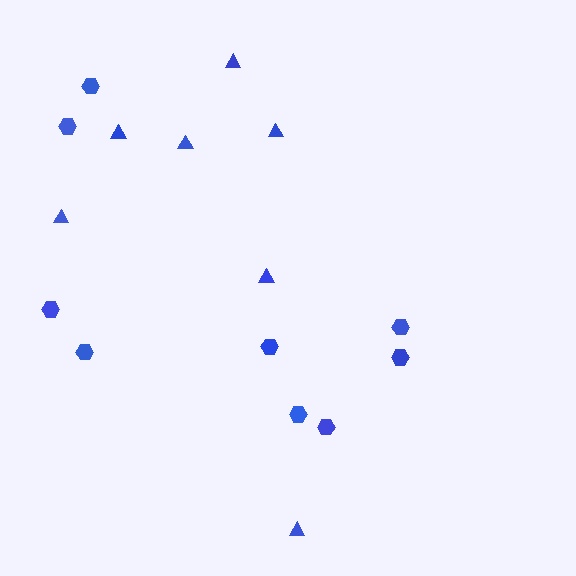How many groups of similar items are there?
There are 2 groups: one group of hexagons (9) and one group of triangles (7).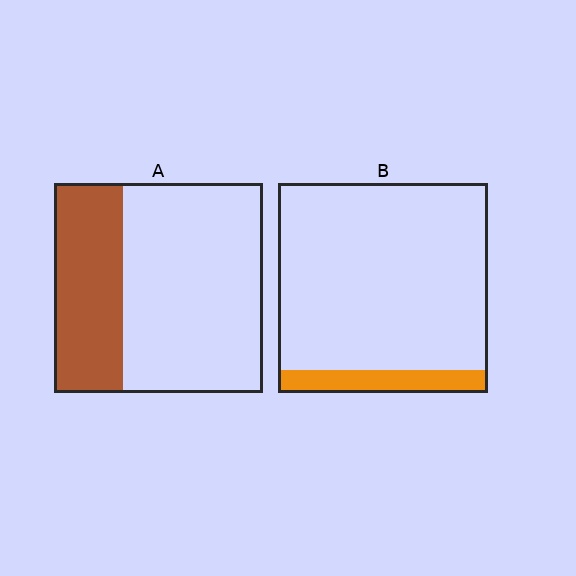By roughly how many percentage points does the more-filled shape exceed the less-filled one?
By roughly 20 percentage points (A over B).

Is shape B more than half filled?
No.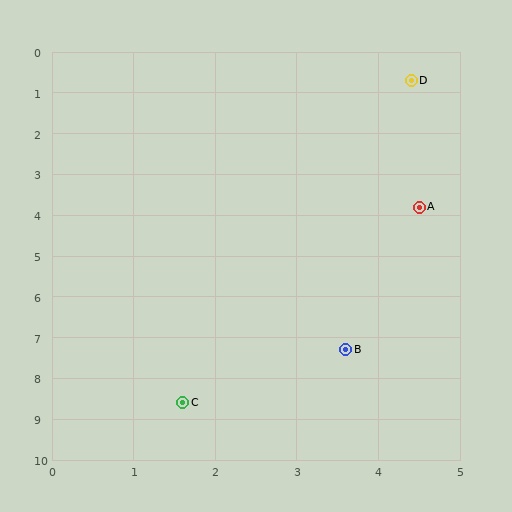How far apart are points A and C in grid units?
Points A and C are about 5.6 grid units apart.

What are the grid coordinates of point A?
Point A is at approximately (4.5, 3.8).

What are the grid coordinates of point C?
Point C is at approximately (1.6, 8.6).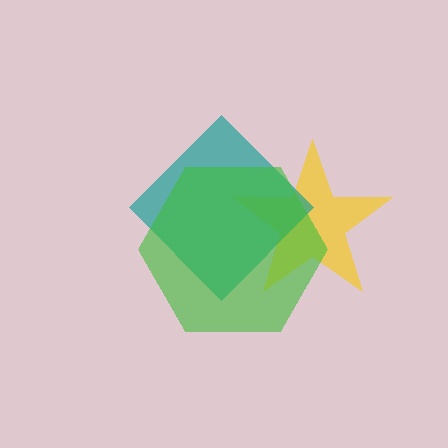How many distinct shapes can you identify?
There are 3 distinct shapes: a yellow star, a teal diamond, a green hexagon.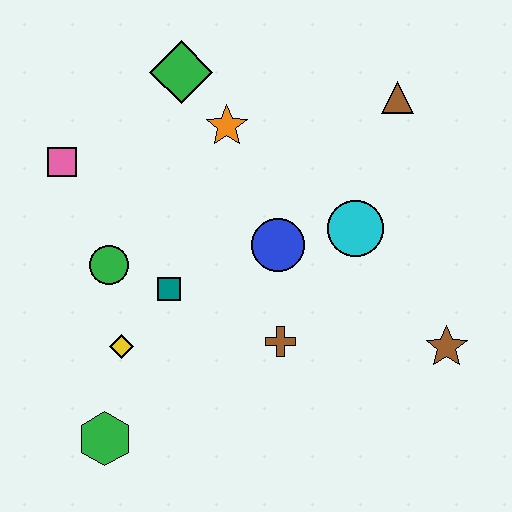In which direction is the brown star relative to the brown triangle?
The brown star is below the brown triangle.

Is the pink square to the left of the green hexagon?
Yes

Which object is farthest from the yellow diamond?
The brown triangle is farthest from the yellow diamond.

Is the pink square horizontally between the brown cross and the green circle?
No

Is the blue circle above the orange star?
No